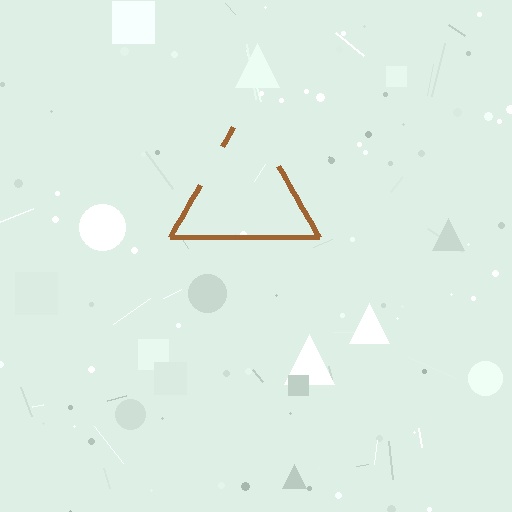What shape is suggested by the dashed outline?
The dashed outline suggests a triangle.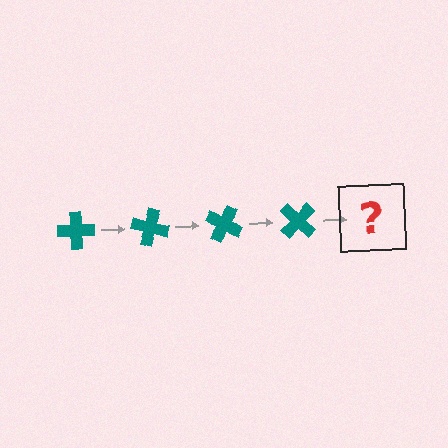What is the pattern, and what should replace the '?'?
The pattern is that the cross rotates 15 degrees each step. The '?' should be a teal cross rotated 60 degrees.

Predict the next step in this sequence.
The next step is a teal cross rotated 60 degrees.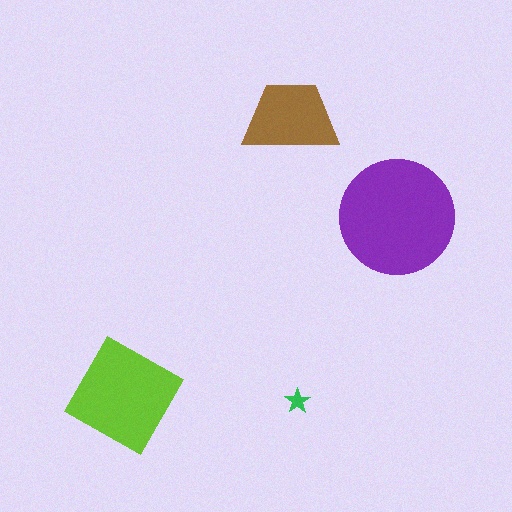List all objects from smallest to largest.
The green star, the brown trapezoid, the lime square, the purple circle.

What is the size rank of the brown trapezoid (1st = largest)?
3rd.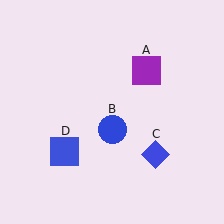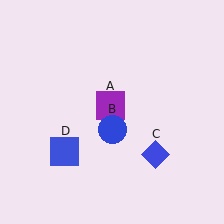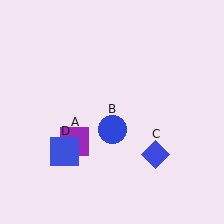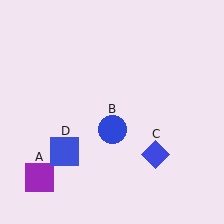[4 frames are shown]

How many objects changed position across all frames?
1 object changed position: purple square (object A).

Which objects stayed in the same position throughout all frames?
Blue circle (object B) and blue diamond (object C) and blue square (object D) remained stationary.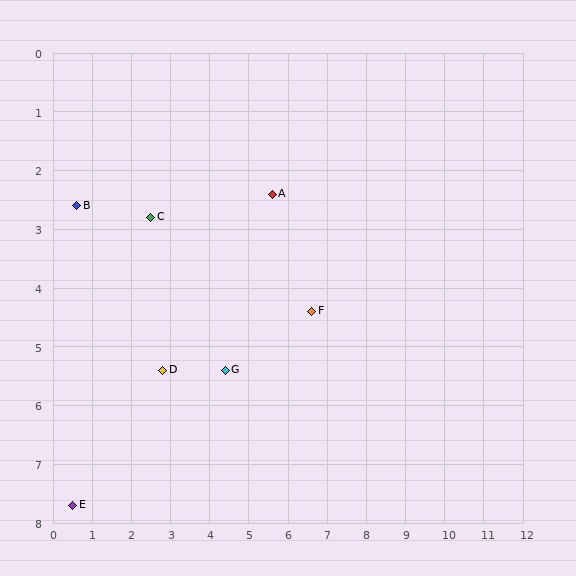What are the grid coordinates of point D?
Point D is at approximately (2.8, 5.4).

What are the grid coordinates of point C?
Point C is at approximately (2.5, 2.8).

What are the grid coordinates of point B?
Point B is at approximately (0.6, 2.6).